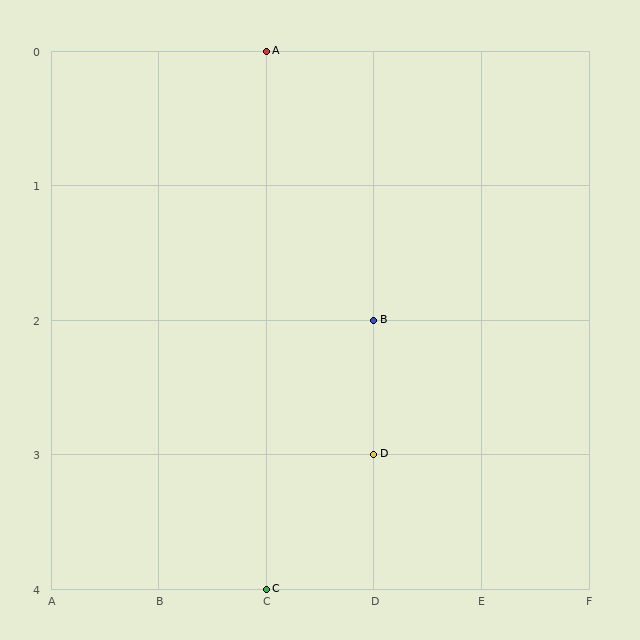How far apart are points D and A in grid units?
Points D and A are 1 column and 3 rows apart (about 3.2 grid units diagonally).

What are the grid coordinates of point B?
Point B is at grid coordinates (D, 2).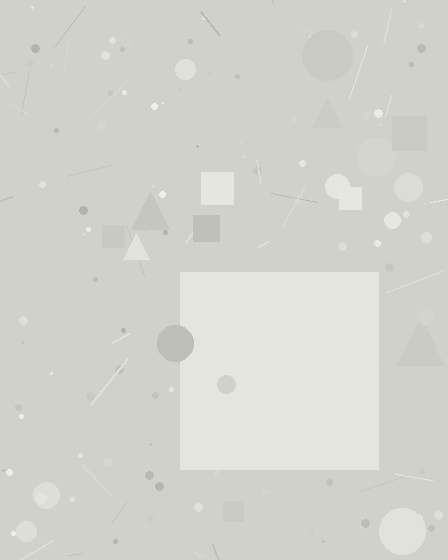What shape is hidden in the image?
A square is hidden in the image.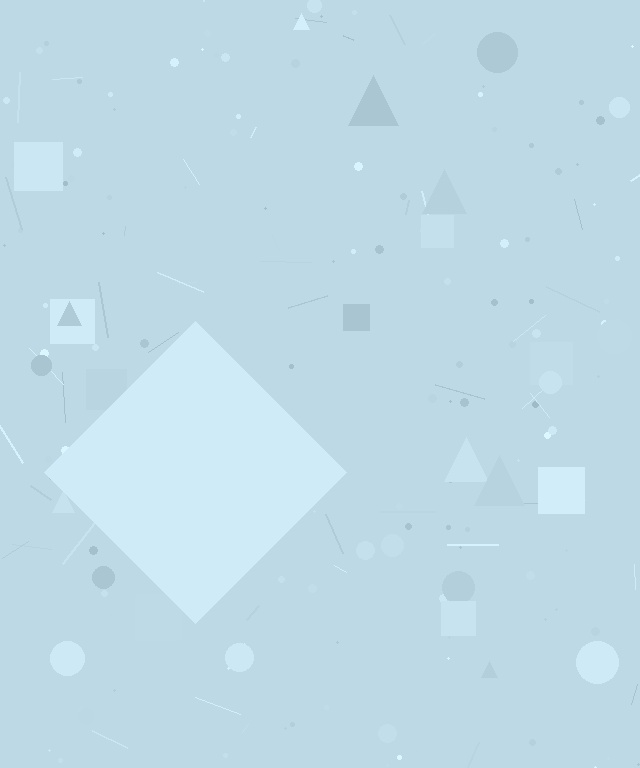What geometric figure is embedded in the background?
A diamond is embedded in the background.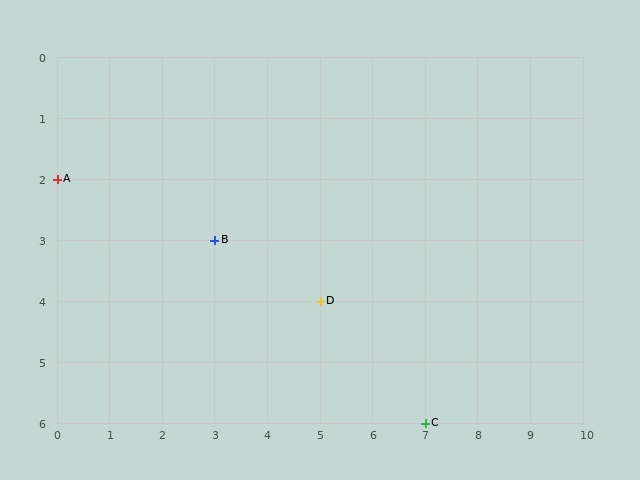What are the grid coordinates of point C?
Point C is at grid coordinates (7, 6).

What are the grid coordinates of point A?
Point A is at grid coordinates (0, 2).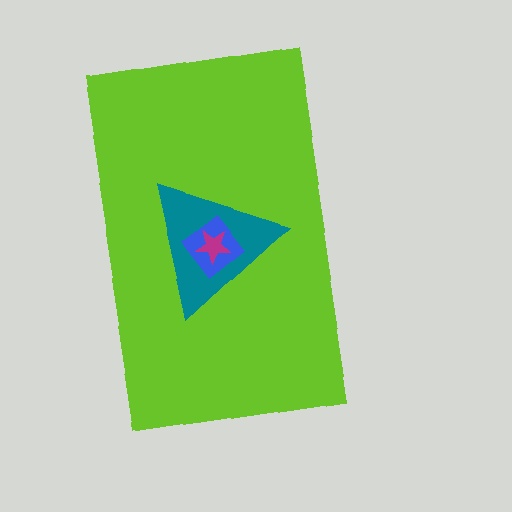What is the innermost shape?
The magenta star.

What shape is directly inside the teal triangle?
The blue diamond.